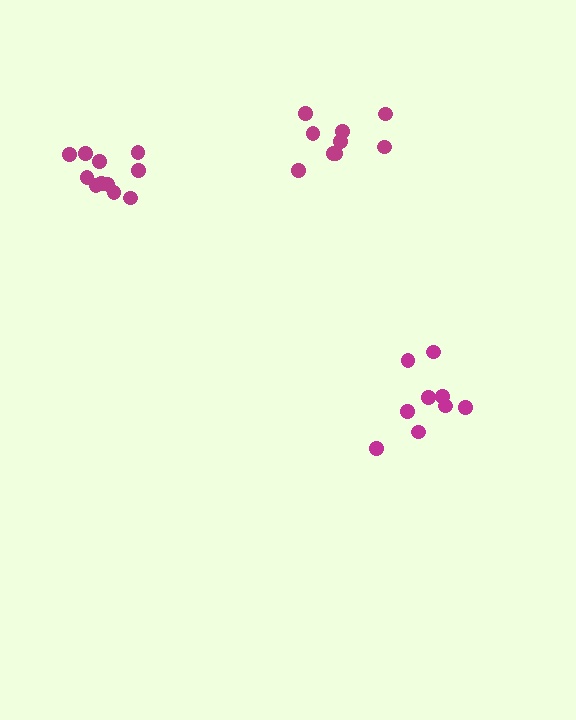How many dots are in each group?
Group 1: 11 dots, Group 2: 9 dots, Group 3: 9 dots (29 total).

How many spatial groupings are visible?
There are 3 spatial groupings.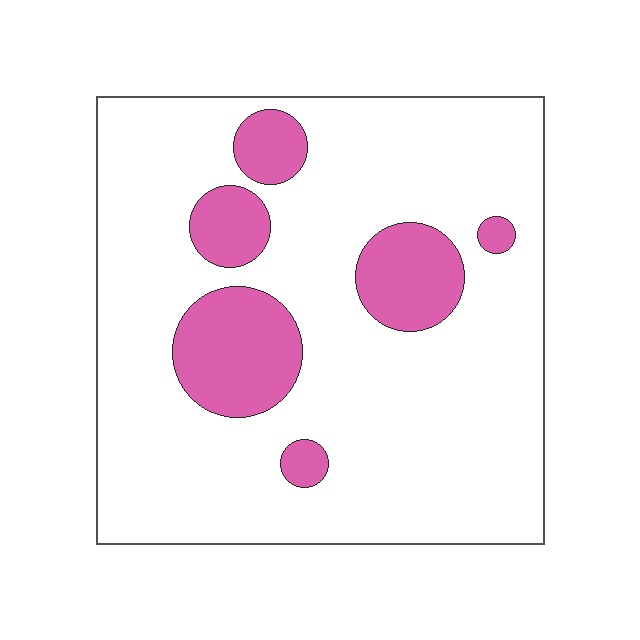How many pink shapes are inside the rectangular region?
6.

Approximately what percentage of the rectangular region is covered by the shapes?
Approximately 20%.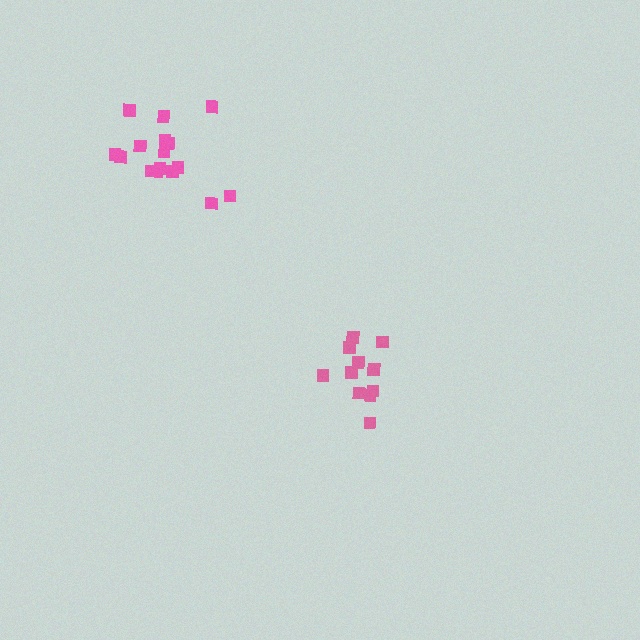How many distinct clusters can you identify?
There are 2 distinct clusters.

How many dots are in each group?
Group 1: 16 dots, Group 2: 11 dots (27 total).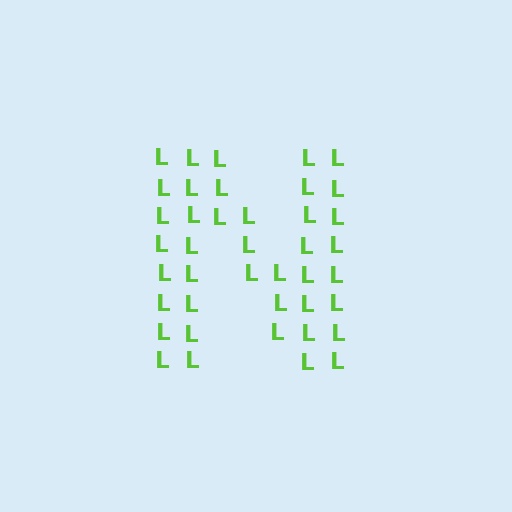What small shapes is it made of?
It is made of small letter L's.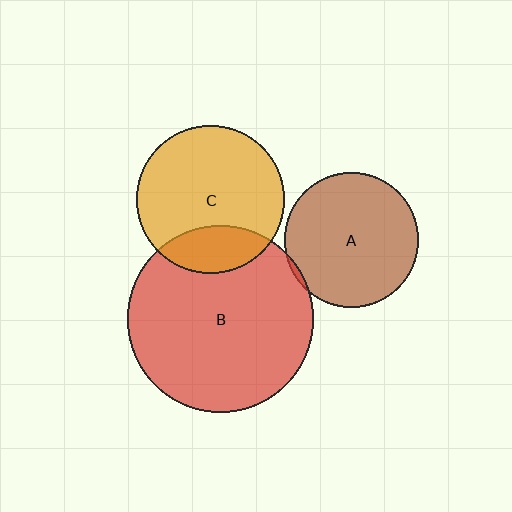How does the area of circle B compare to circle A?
Approximately 1.9 times.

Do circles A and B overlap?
Yes.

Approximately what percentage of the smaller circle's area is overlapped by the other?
Approximately 5%.